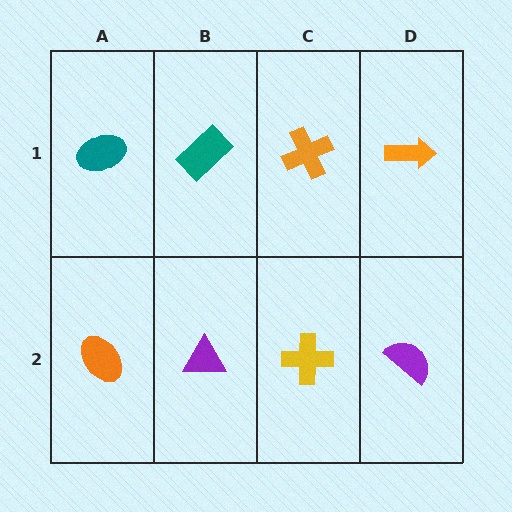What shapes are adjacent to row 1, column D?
A purple semicircle (row 2, column D), an orange cross (row 1, column C).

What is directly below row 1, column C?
A yellow cross.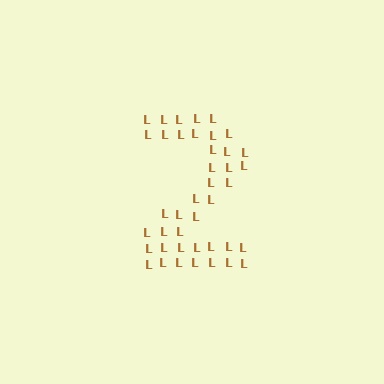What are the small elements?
The small elements are letter L's.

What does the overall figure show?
The overall figure shows the digit 2.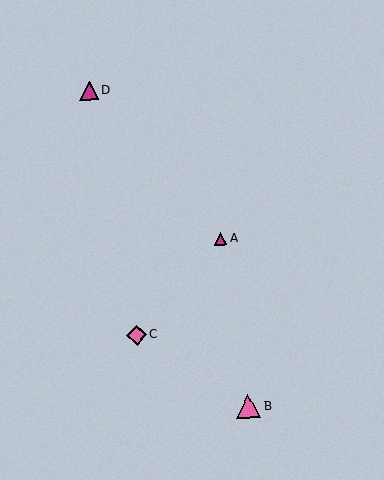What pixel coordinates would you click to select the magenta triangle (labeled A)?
Click at (220, 239) to select the magenta triangle A.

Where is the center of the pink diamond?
The center of the pink diamond is at (137, 335).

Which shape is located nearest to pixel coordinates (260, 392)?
The pink triangle (labeled B) at (248, 406) is nearest to that location.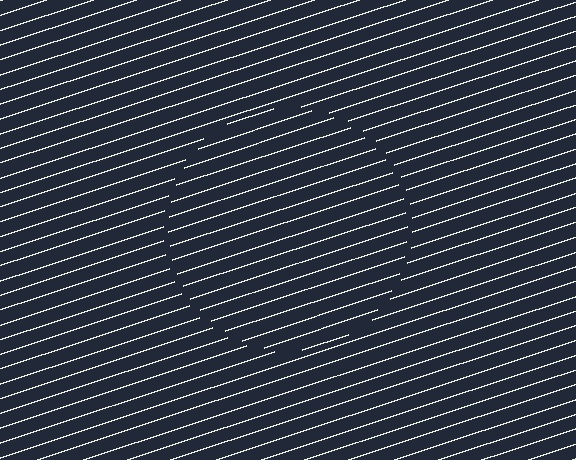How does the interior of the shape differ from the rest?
The interior of the shape contains the same grating, shifted by half a period — the contour is defined by the phase discontinuity where line-ends from the inner and outer gratings abut.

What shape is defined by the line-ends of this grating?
An illusory circle. The interior of the shape contains the same grating, shifted by half a period — the contour is defined by the phase discontinuity where line-ends from the inner and outer gratings abut.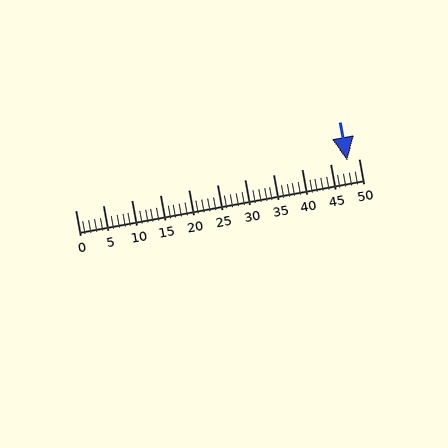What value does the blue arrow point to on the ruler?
The blue arrow points to approximately 48.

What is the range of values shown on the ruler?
The ruler shows values from 0 to 50.